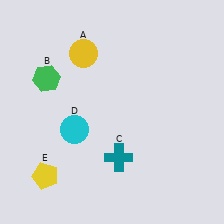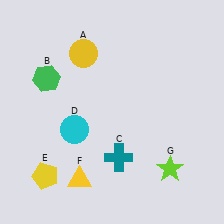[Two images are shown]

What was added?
A yellow triangle (F), a lime star (G) were added in Image 2.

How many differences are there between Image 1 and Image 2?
There are 2 differences between the two images.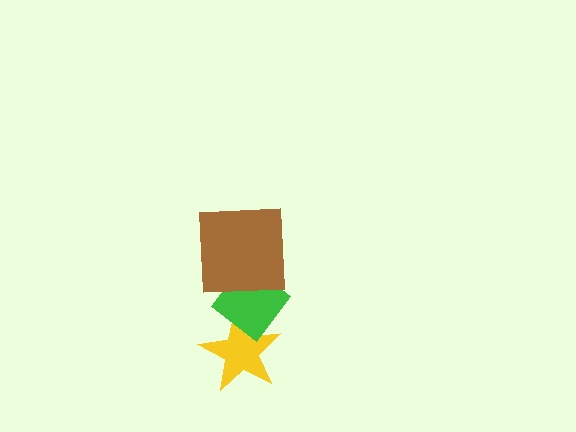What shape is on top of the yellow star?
The green diamond is on top of the yellow star.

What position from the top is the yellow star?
The yellow star is 3rd from the top.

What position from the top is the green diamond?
The green diamond is 2nd from the top.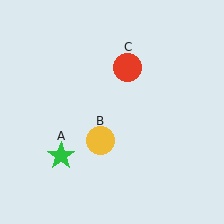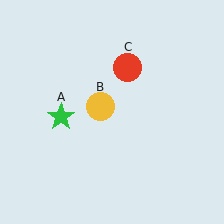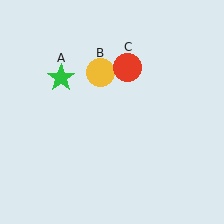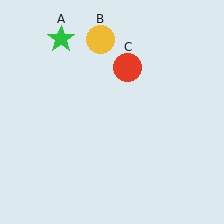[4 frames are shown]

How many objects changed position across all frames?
2 objects changed position: green star (object A), yellow circle (object B).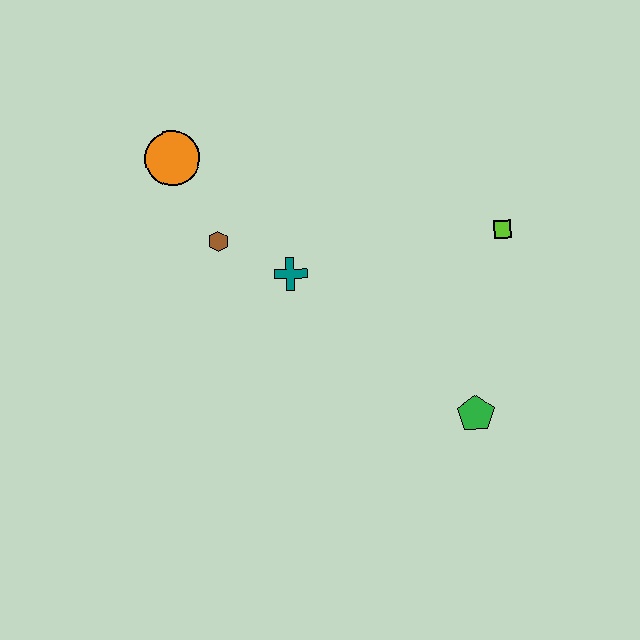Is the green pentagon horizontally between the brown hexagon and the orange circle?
No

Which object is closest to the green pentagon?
The lime square is closest to the green pentagon.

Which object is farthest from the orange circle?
The green pentagon is farthest from the orange circle.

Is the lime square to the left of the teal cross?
No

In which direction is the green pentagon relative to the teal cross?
The green pentagon is to the right of the teal cross.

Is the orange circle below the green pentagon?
No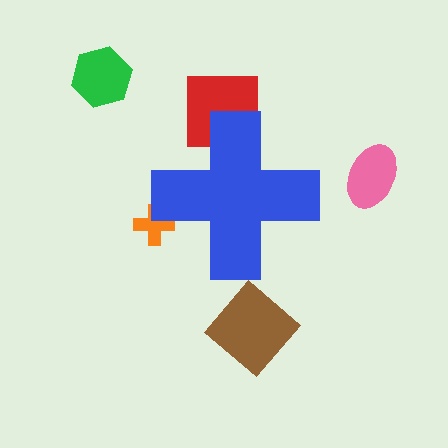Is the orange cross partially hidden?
Yes, the orange cross is partially hidden behind the blue cross.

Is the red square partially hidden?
Yes, the red square is partially hidden behind the blue cross.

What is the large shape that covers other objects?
A blue cross.